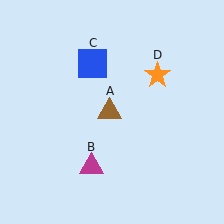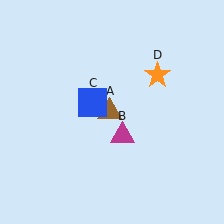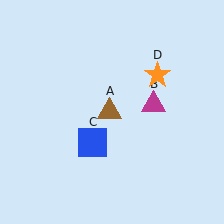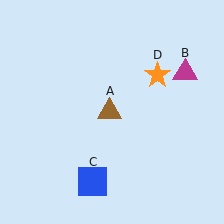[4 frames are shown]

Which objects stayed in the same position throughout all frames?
Brown triangle (object A) and orange star (object D) remained stationary.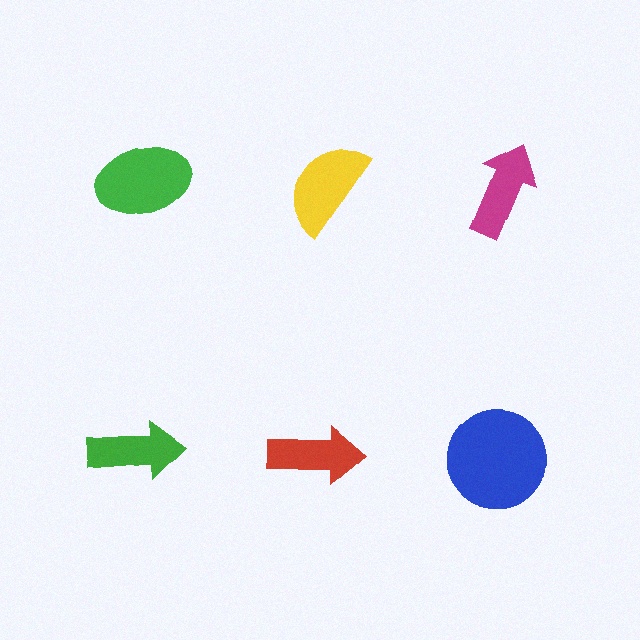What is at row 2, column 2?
A red arrow.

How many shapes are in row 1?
3 shapes.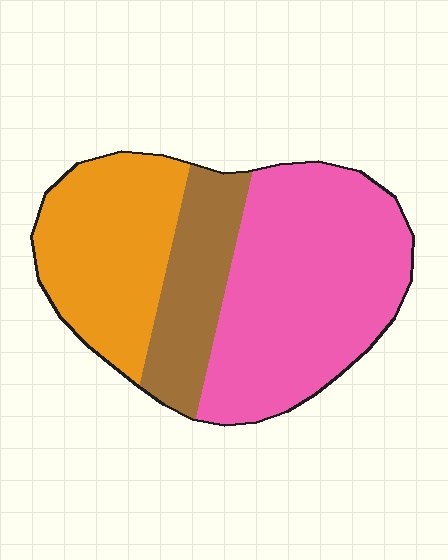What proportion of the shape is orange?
Orange takes up about one third (1/3) of the shape.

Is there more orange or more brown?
Orange.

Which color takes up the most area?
Pink, at roughly 50%.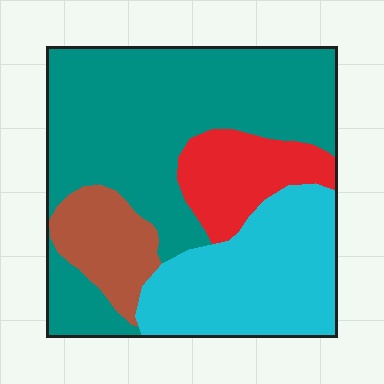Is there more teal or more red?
Teal.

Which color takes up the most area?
Teal, at roughly 50%.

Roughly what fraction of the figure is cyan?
Cyan covers about 25% of the figure.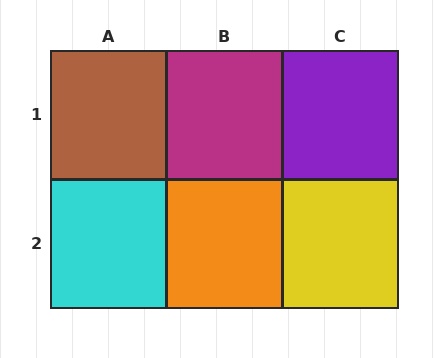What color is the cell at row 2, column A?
Cyan.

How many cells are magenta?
1 cell is magenta.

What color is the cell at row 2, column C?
Yellow.